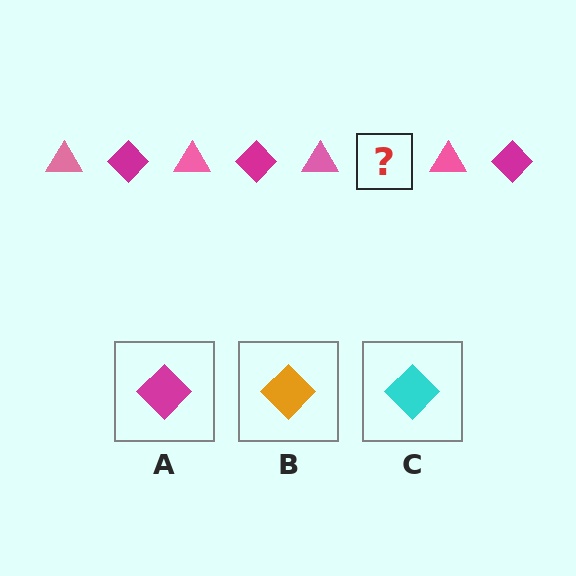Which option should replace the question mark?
Option A.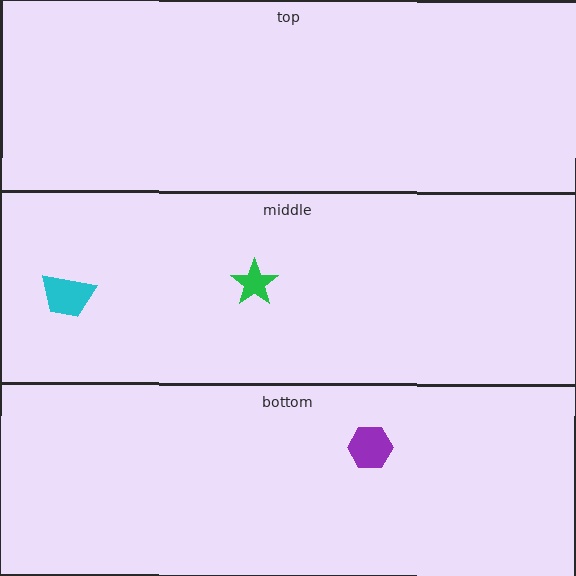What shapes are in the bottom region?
The purple hexagon.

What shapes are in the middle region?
The green star, the cyan trapezoid.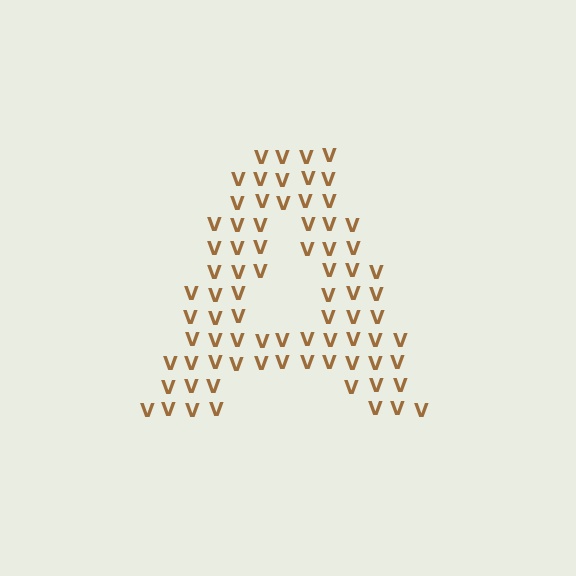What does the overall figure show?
The overall figure shows the letter A.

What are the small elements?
The small elements are letter V's.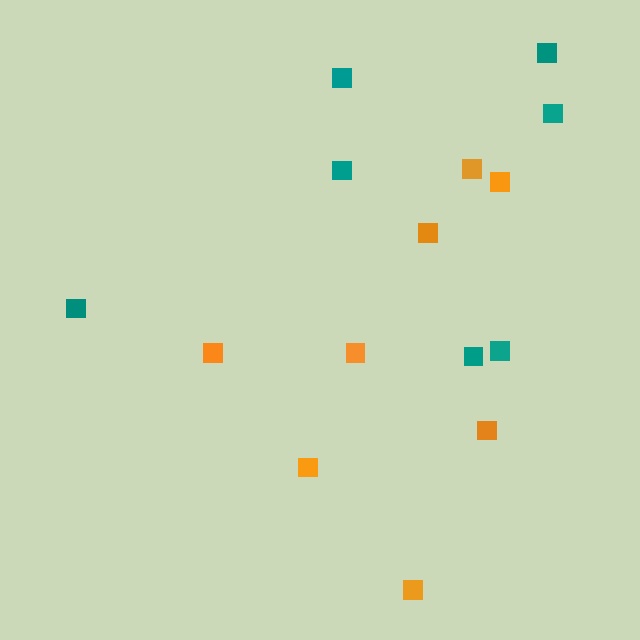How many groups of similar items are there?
There are 2 groups: one group of orange squares (8) and one group of teal squares (7).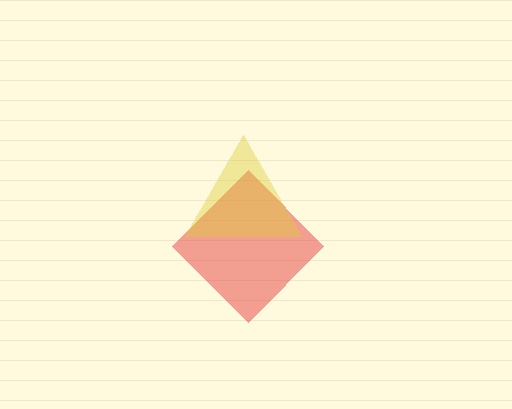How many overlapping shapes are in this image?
There are 2 overlapping shapes in the image.